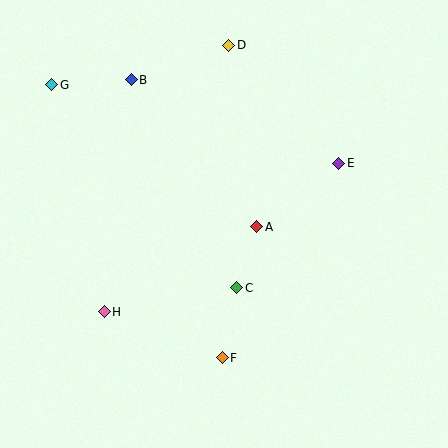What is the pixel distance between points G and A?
The distance between G and A is 250 pixels.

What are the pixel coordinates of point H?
Point H is at (104, 312).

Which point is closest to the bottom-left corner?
Point H is closest to the bottom-left corner.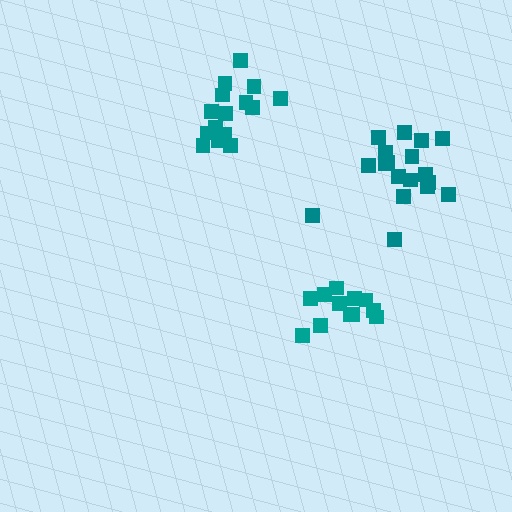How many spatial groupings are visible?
There are 3 spatial groupings.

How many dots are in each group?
Group 1: 15 dots, Group 2: 18 dots, Group 3: 12 dots (45 total).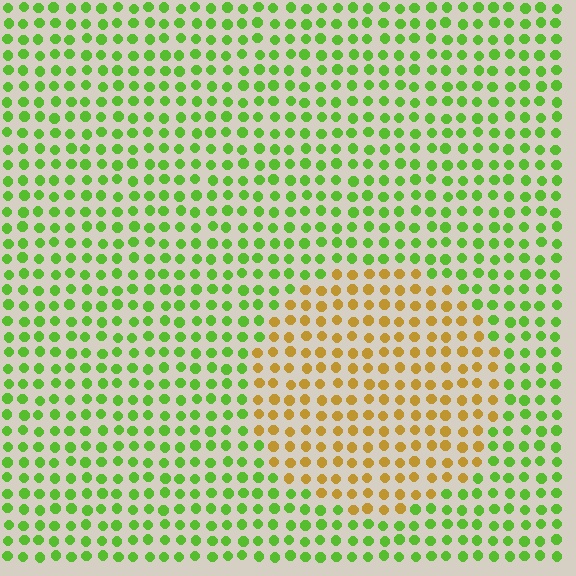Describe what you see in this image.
The image is filled with small lime elements in a uniform arrangement. A circle-shaped region is visible where the elements are tinted to a slightly different hue, forming a subtle color boundary.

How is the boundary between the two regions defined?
The boundary is defined purely by a slight shift in hue (about 60 degrees). Spacing, size, and orientation are identical on both sides.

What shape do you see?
I see a circle.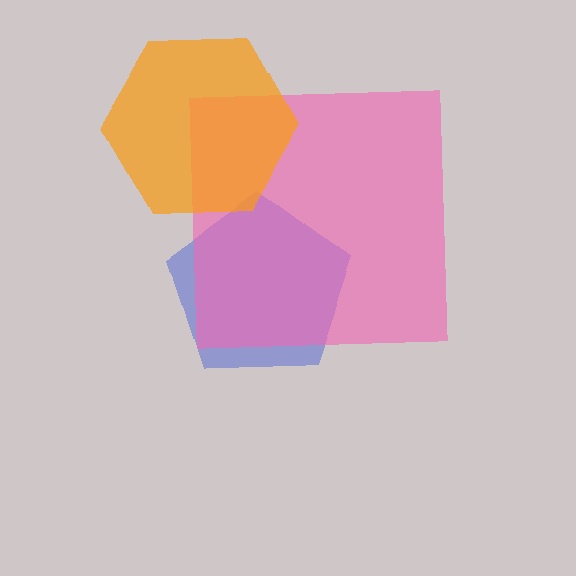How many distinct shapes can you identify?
There are 3 distinct shapes: a blue pentagon, a pink square, an orange hexagon.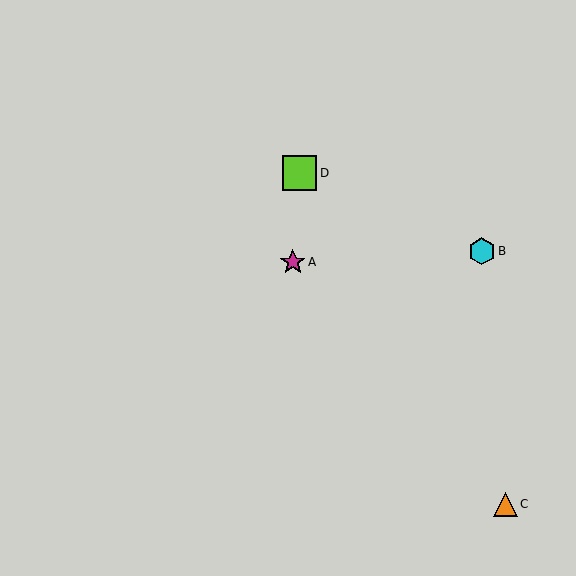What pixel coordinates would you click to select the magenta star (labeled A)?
Click at (293, 262) to select the magenta star A.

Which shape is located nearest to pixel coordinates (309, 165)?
The lime square (labeled D) at (300, 173) is nearest to that location.